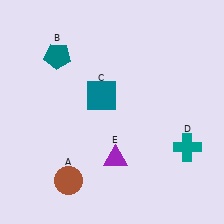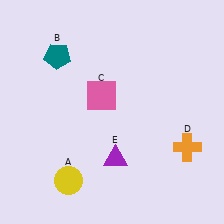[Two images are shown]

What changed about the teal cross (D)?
In Image 1, D is teal. In Image 2, it changed to orange.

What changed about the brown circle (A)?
In Image 1, A is brown. In Image 2, it changed to yellow.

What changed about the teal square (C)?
In Image 1, C is teal. In Image 2, it changed to pink.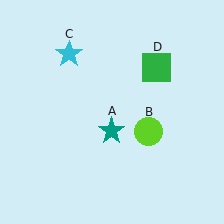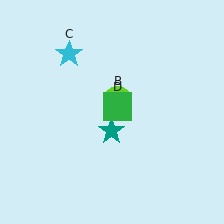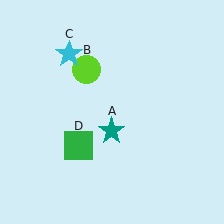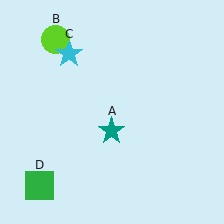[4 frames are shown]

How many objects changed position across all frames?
2 objects changed position: lime circle (object B), green square (object D).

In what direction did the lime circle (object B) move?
The lime circle (object B) moved up and to the left.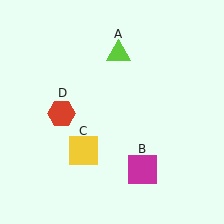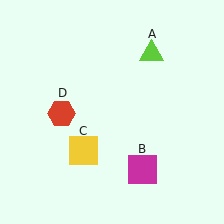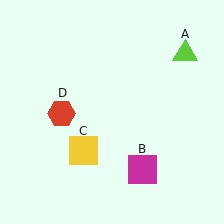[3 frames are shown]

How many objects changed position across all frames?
1 object changed position: lime triangle (object A).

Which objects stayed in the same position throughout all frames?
Magenta square (object B) and yellow square (object C) and red hexagon (object D) remained stationary.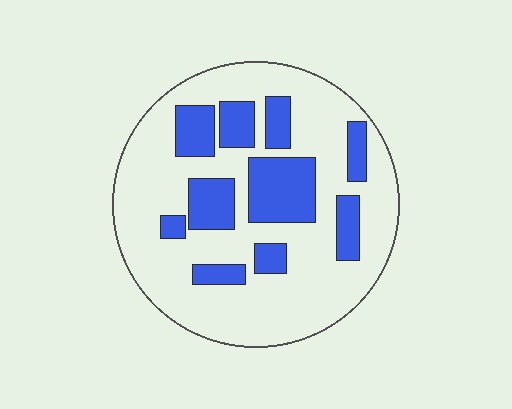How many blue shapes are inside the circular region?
10.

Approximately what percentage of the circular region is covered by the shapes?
Approximately 25%.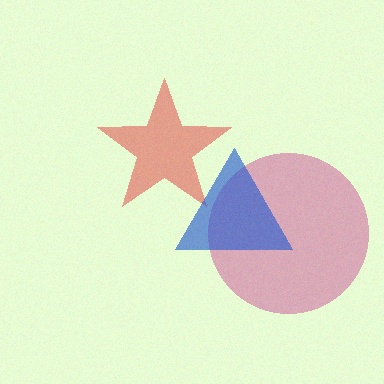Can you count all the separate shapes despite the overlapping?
Yes, there are 3 separate shapes.